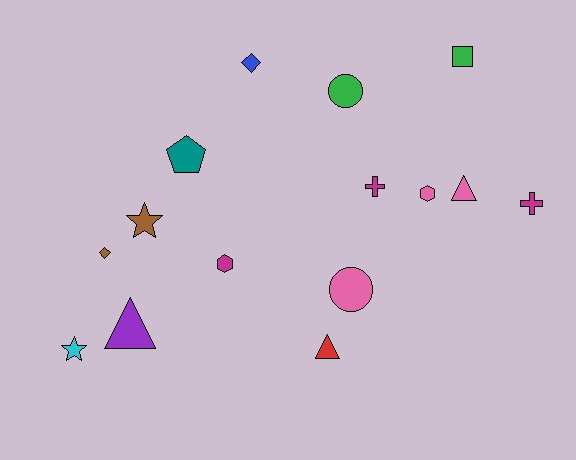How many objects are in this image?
There are 15 objects.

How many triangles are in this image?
There are 3 triangles.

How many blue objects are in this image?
There is 1 blue object.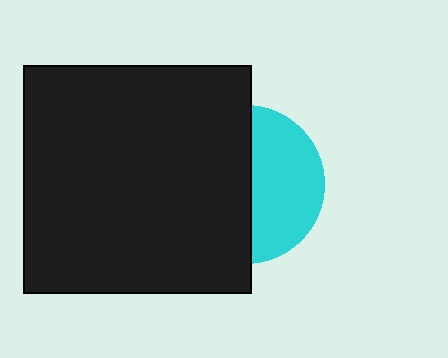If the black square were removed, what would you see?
You would see the complete cyan circle.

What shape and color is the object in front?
The object in front is a black square.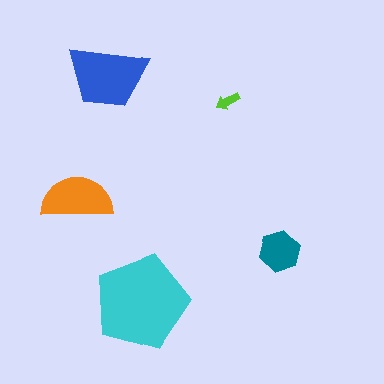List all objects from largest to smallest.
The cyan pentagon, the blue trapezoid, the orange semicircle, the teal hexagon, the lime arrow.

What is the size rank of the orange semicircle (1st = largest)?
3rd.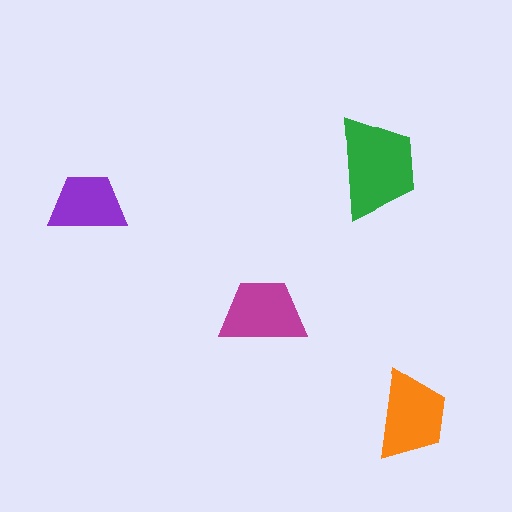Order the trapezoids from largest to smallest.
the green one, the orange one, the magenta one, the purple one.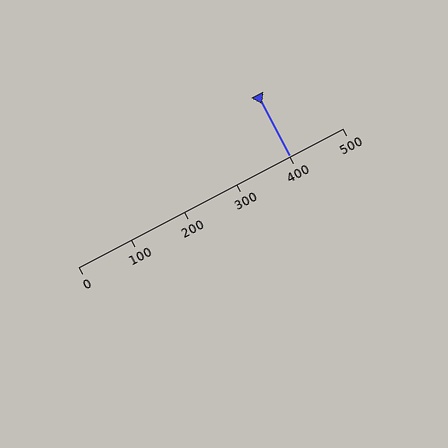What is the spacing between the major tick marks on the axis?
The major ticks are spaced 100 apart.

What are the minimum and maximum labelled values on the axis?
The axis runs from 0 to 500.